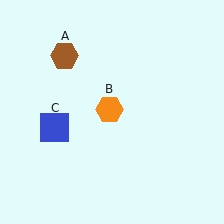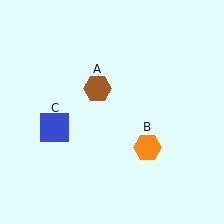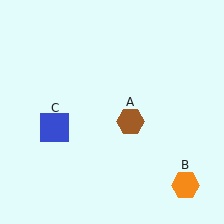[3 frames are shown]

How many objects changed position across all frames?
2 objects changed position: brown hexagon (object A), orange hexagon (object B).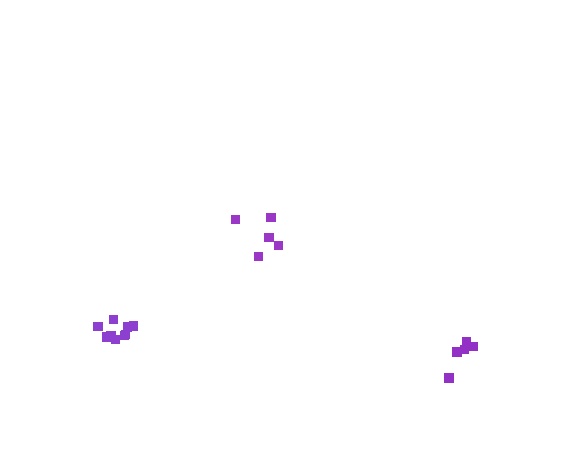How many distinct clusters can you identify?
There are 3 distinct clusters.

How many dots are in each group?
Group 1: 5 dots, Group 2: 9 dots, Group 3: 5 dots (19 total).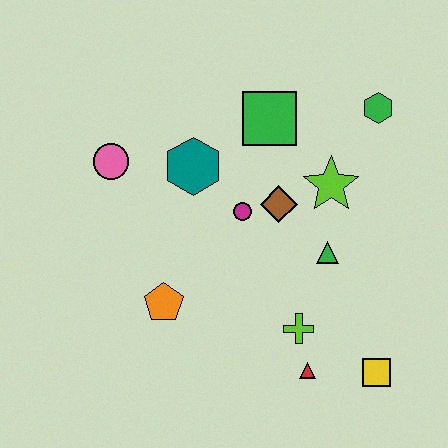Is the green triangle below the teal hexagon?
Yes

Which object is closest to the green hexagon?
The lime star is closest to the green hexagon.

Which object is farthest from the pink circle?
The yellow square is farthest from the pink circle.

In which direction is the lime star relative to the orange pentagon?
The lime star is to the right of the orange pentagon.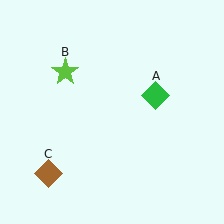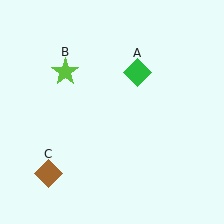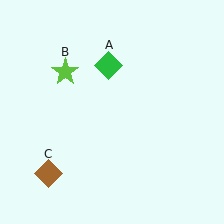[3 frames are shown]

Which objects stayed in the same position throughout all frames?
Lime star (object B) and brown diamond (object C) remained stationary.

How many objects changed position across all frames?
1 object changed position: green diamond (object A).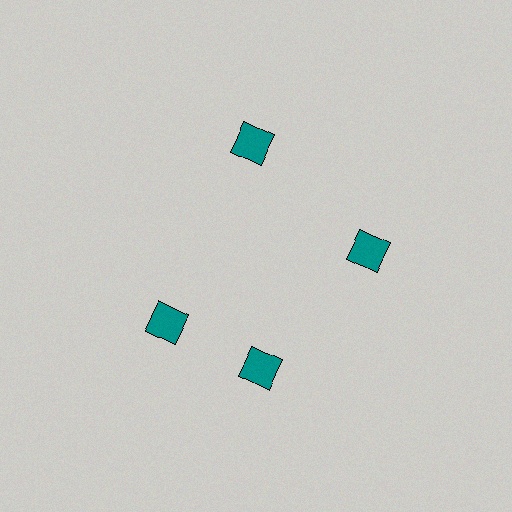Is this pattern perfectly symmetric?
No. The 4 teal squares are arranged in a ring, but one element near the 9 o'clock position is rotated out of alignment along the ring, breaking the 4-fold rotational symmetry.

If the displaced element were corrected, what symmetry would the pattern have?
It would have 4-fold rotational symmetry — the pattern would map onto itself every 90 degrees.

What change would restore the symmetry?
The symmetry would be restored by rotating it back into even spacing with its neighbors so that all 4 squares sit at equal angles and equal distance from the center.